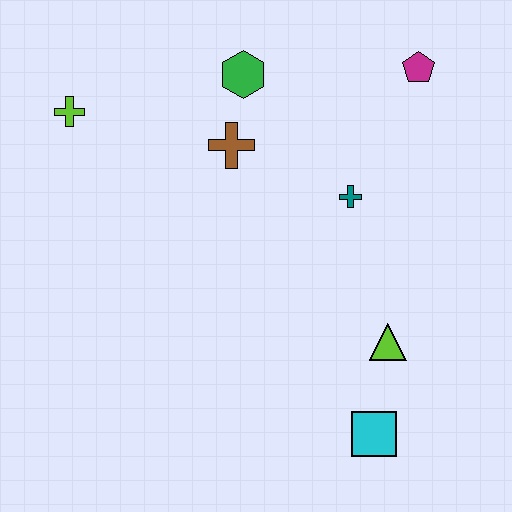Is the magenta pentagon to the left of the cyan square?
No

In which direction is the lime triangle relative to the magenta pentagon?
The lime triangle is below the magenta pentagon.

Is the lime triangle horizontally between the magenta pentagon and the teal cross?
Yes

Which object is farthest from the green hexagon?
The cyan square is farthest from the green hexagon.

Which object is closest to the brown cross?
The green hexagon is closest to the brown cross.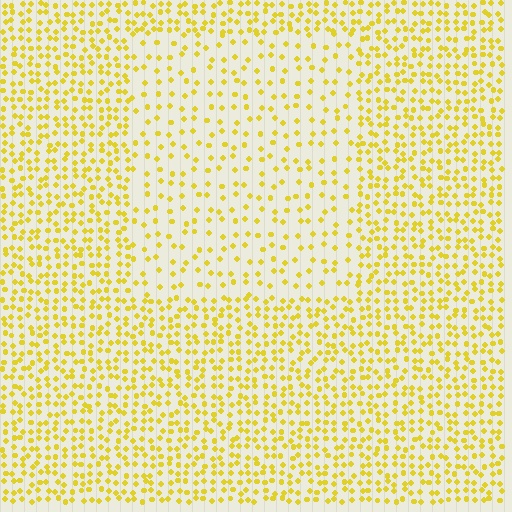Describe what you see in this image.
The image contains small yellow elements arranged at two different densities. A rectangle-shaped region is visible where the elements are less densely packed than the surrounding area.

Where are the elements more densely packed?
The elements are more densely packed outside the rectangle boundary.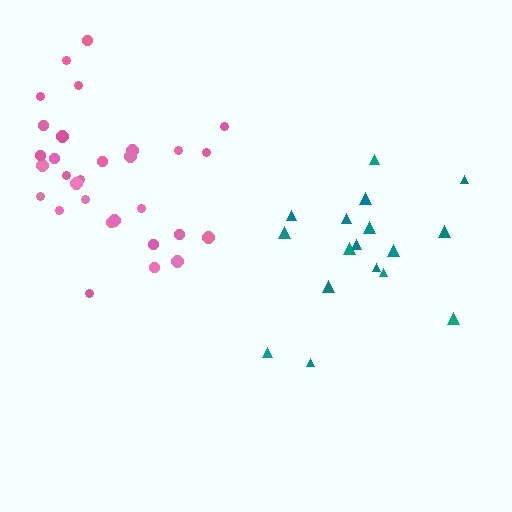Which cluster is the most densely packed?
Pink.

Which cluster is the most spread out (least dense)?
Teal.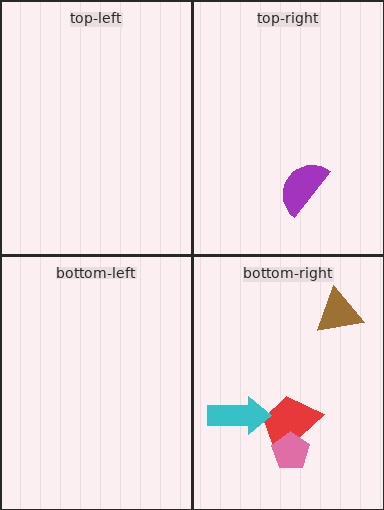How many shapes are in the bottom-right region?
4.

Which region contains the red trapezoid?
The bottom-right region.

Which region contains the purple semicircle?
The top-right region.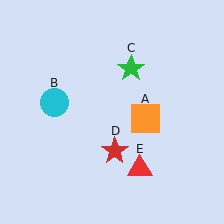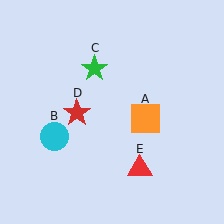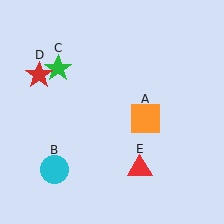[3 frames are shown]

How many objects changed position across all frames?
3 objects changed position: cyan circle (object B), green star (object C), red star (object D).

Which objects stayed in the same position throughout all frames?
Orange square (object A) and red triangle (object E) remained stationary.